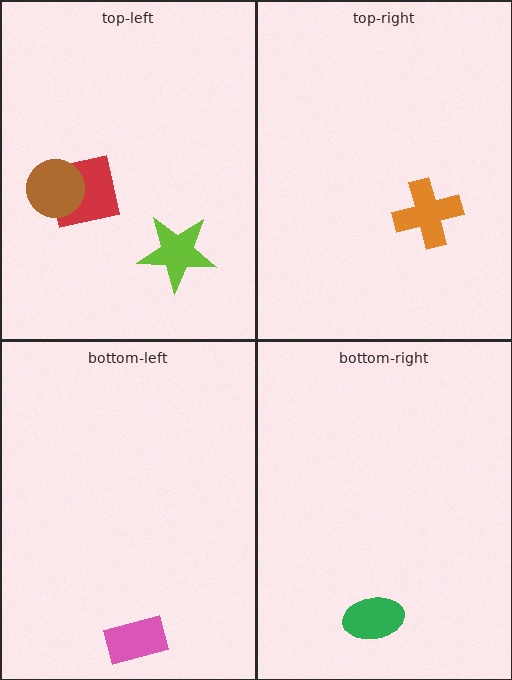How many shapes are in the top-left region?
3.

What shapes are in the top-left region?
The red square, the lime star, the brown circle.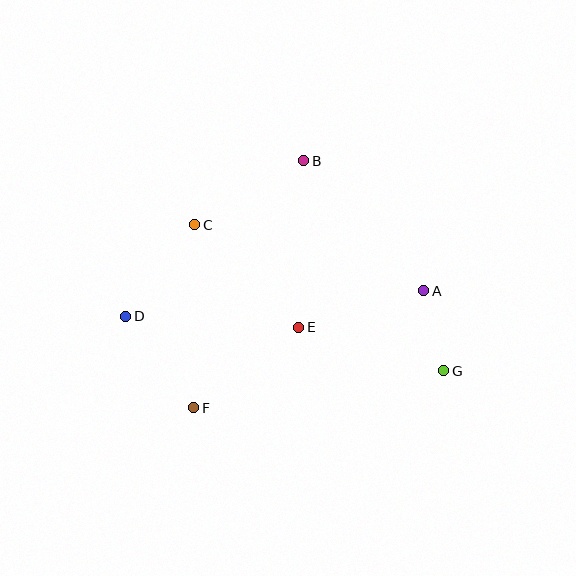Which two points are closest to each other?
Points A and G are closest to each other.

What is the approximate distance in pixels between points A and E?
The distance between A and E is approximately 130 pixels.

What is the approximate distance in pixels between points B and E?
The distance between B and E is approximately 166 pixels.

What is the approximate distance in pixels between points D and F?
The distance between D and F is approximately 114 pixels.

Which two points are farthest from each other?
Points D and G are farthest from each other.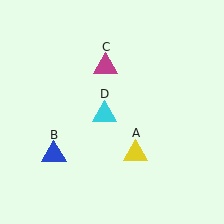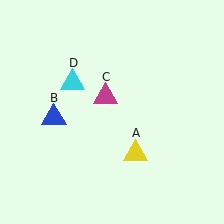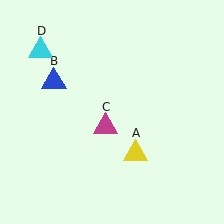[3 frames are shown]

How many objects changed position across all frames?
3 objects changed position: blue triangle (object B), magenta triangle (object C), cyan triangle (object D).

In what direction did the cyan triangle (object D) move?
The cyan triangle (object D) moved up and to the left.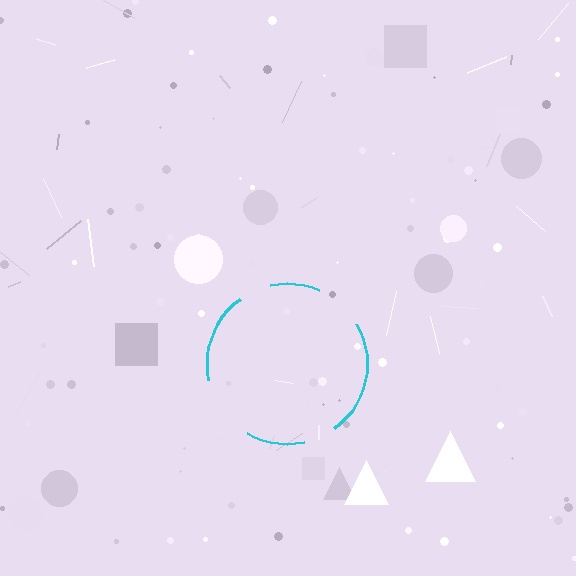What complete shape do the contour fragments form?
The contour fragments form a circle.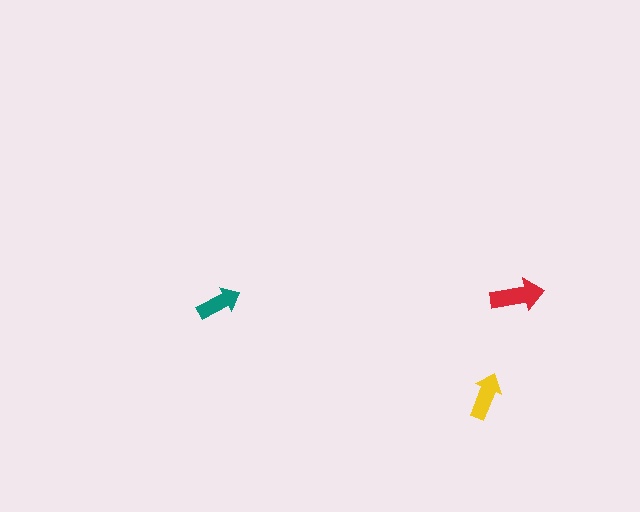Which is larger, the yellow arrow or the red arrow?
The red one.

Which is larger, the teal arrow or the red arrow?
The red one.